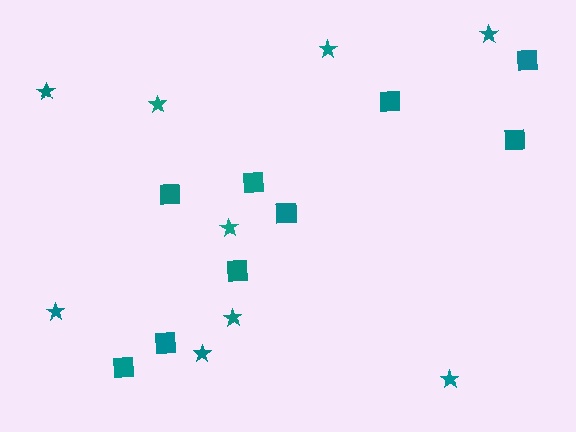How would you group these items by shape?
There are 2 groups: one group of stars (9) and one group of squares (9).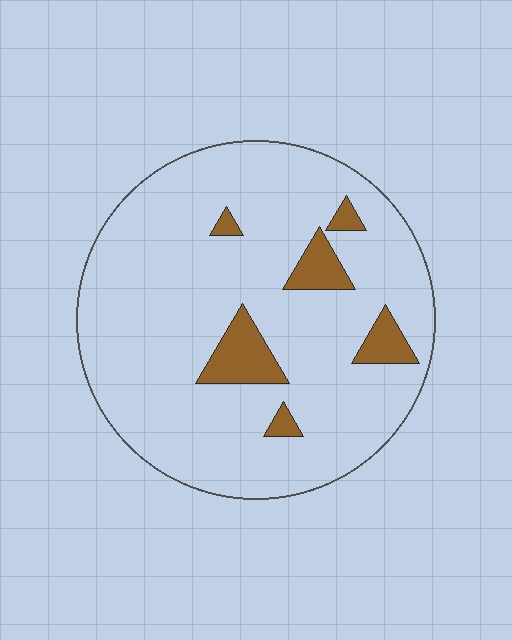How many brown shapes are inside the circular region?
6.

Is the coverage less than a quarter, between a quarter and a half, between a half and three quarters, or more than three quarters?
Less than a quarter.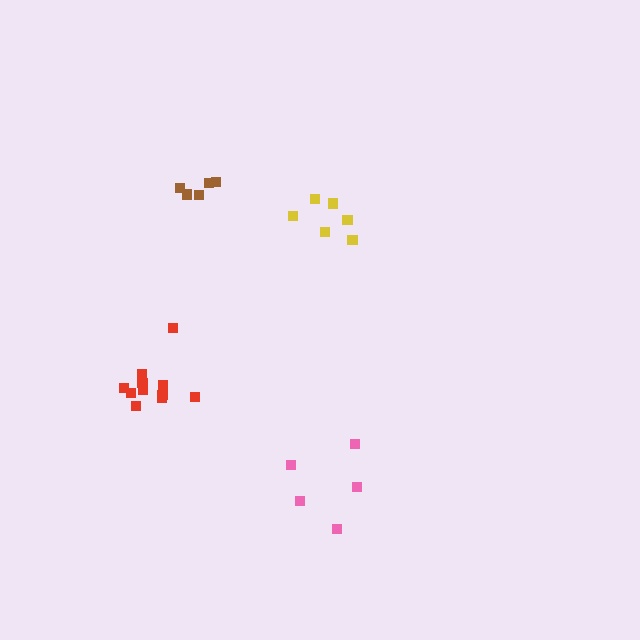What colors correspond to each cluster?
The clusters are colored: yellow, red, brown, pink.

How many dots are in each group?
Group 1: 6 dots, Group 2: 11 dots, Group 3: 5 dots, Group 4: 5 dots (27 total).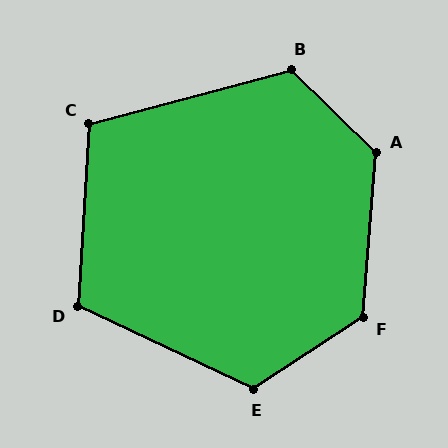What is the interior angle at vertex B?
Approximately 121 degrees (obtuse).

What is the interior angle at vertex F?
Approximately 127 degrees (obtuse).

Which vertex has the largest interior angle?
A, at approximately 130 degrees.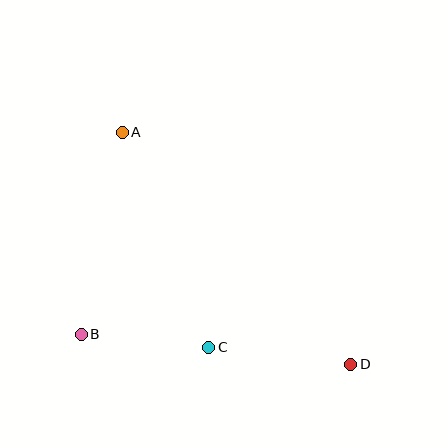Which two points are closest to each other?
Points B and C are closest to each other.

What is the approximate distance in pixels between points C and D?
The distance between C and D is approximately 143 pixels.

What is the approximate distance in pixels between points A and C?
The distance between A and C is approximately 232 pixels.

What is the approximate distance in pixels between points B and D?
The distance between B and D is approximately 271 pixels.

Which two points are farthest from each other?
Points A and D are farthest from each other.